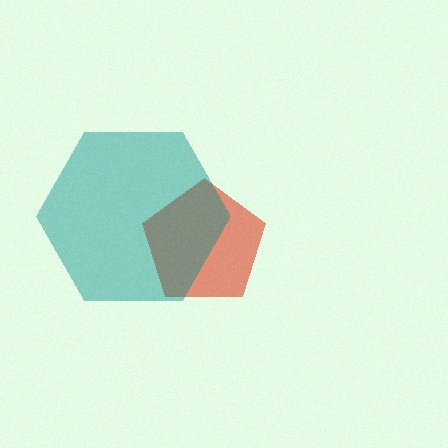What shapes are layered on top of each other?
The layered shapes are: a red pentagon, a teal hexagon.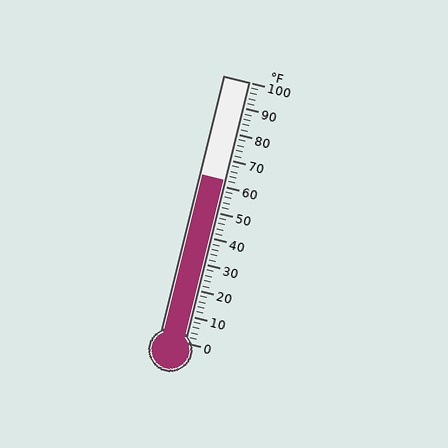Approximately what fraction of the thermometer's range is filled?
The thermometer is filled to approximately 60% of its range.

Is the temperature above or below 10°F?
The temperature is above 10°F.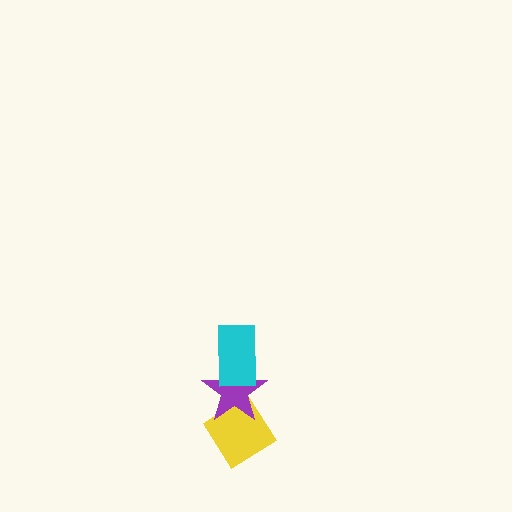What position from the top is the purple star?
The purple star is 2nd from the top.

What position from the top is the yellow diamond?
The yellow diamond is 3rd from the top.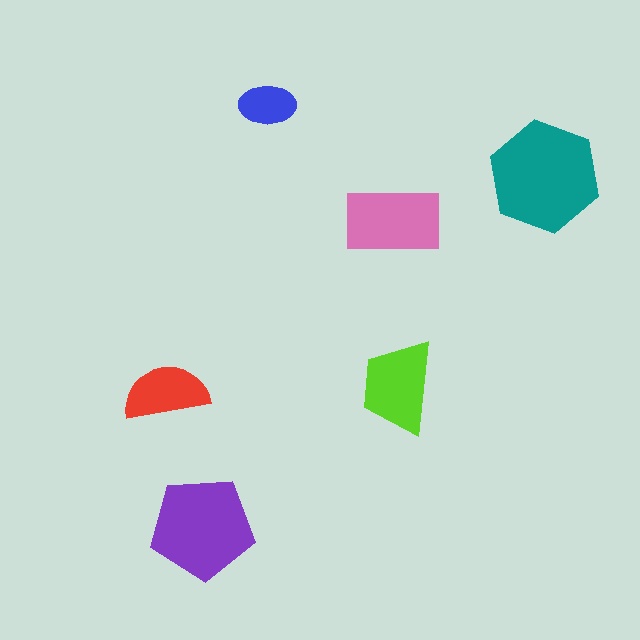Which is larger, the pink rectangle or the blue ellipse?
The pink rectangle.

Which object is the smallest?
The blue ellipse.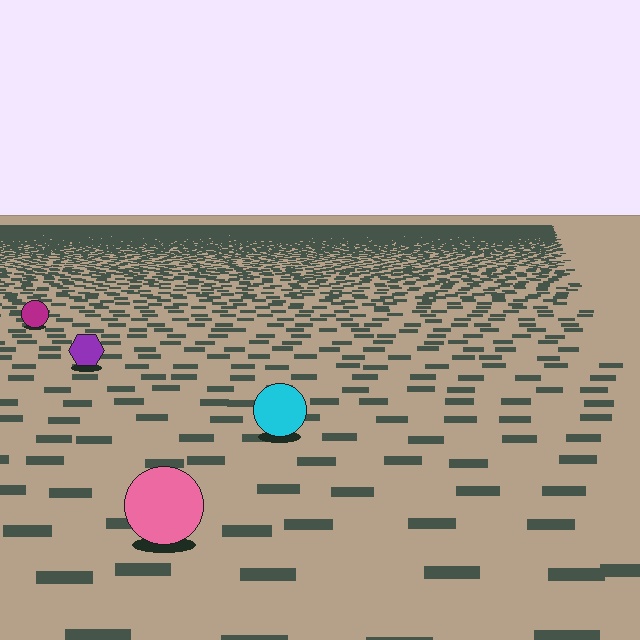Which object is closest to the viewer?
The pink circle is closest. The texture marks near it are larger and more spread out.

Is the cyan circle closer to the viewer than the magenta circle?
Yes. The cyan circle is closer — you can tell from the texture gradient: the ground texture is coarser near it.